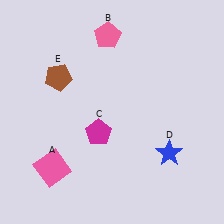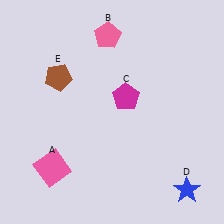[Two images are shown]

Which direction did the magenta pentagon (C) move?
The magenta pentagon (C) moved up.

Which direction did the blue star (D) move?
The blue star (D) moved down.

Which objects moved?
The objects that moved are: the magenta pentagon (C), the blue star (D).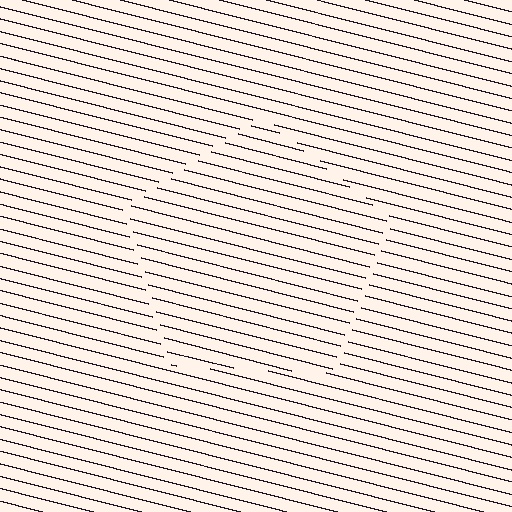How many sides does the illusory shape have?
5 sides — the line-ends trace a pentagon.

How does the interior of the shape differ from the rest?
The interior of the shape contains the same grating, shifted by half a period — the contour is defined by the phase discontinuity where line-ends from the inner and outer gratings abut.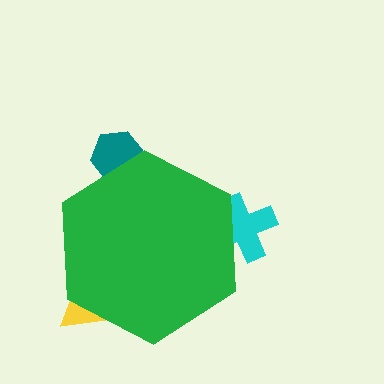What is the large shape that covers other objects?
A green hexagon.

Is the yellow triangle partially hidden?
Yes, the yellow triangle is partially hidden behind the green hexagon.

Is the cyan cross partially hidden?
Yes, the cyan cross is partially hidden behind the green hexagon.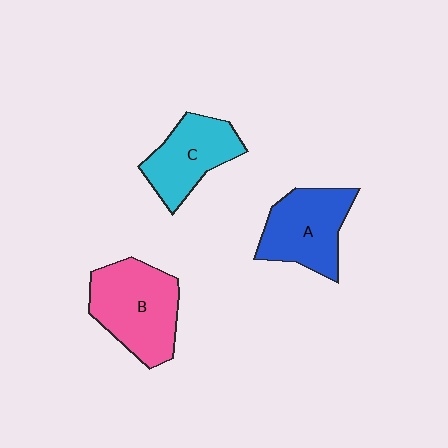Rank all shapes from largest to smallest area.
From largest to smallest: B (pink), A (blue), C (cyan).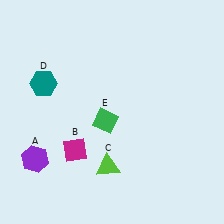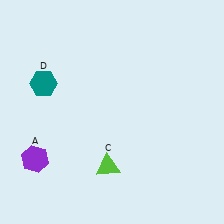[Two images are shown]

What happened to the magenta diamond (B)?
The magenta diamond (B) was removed in Image 2. It was in the bottom-left area of Image 1.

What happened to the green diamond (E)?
The green diamond (E) was removed in Image 2. It was in the bottom-left area of Image 1.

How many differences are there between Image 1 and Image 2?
There are 2 differences between the two images.